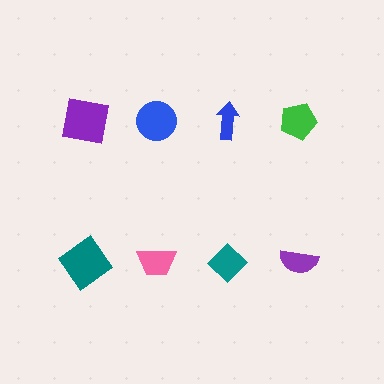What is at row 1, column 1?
A purple square.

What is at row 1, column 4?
A green pentagon.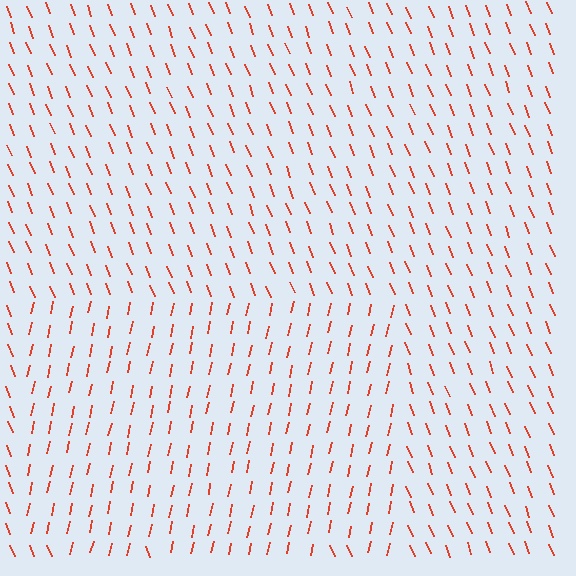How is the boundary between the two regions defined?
The boundary is defined purely by a change in line orientation (approximately 34 degrees difference). All lines are the same color and thickness.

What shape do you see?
I see a rectangle.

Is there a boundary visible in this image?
Yes, there is a texture boundary formed by a change in line orientation.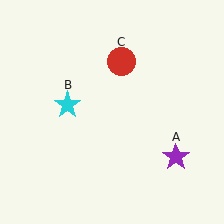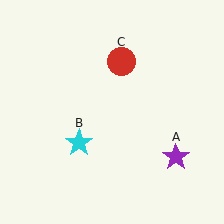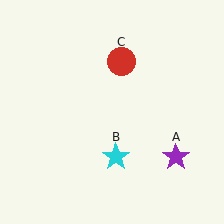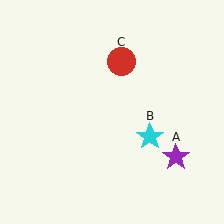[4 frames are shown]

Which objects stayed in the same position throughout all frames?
Purple star (object A) and red circle (object C) remained stationary.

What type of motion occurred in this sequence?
The cyan star (object B) rotated counterclockwise around the center of the scene.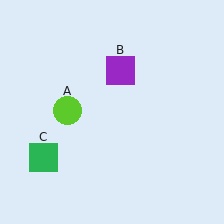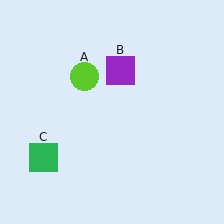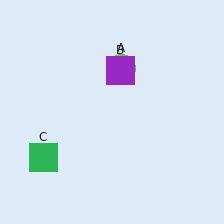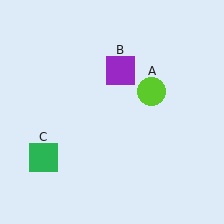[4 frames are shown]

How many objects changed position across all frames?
1 object changed position: lime circle (object A).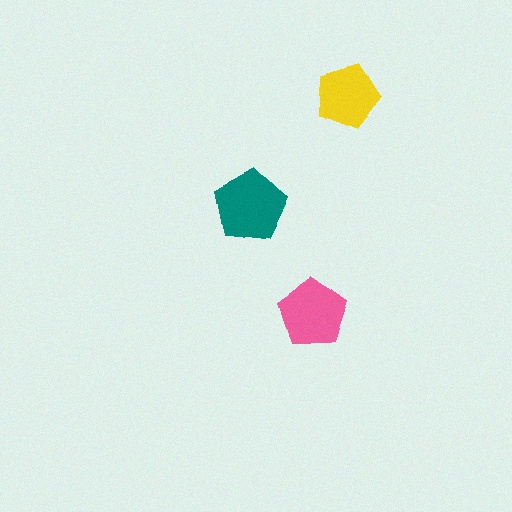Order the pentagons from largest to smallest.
the teal one, the pink one, the yellow one.